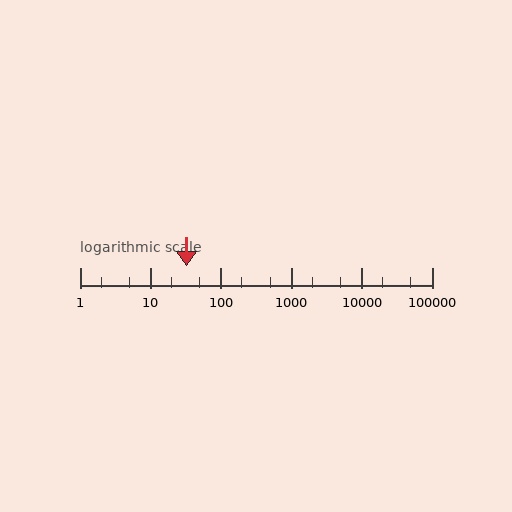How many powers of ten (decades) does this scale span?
The scale spans 5 decades, from 1 to 100000.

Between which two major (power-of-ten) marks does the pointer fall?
The pointer is between 10 and 100.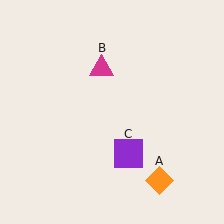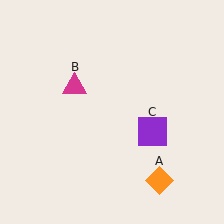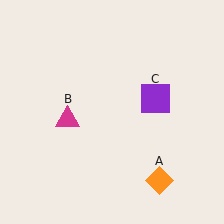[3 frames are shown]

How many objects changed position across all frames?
2 objects changed position: magenta triangle (object B), purple square (object C).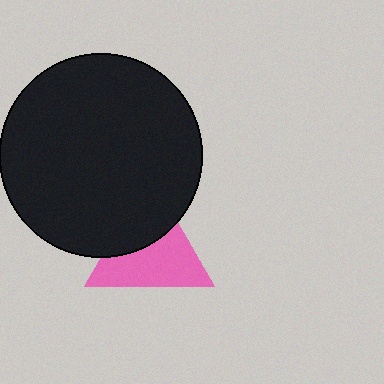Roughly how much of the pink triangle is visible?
About half of it is visible (roughly 61%).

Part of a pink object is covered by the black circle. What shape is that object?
It is a triangle.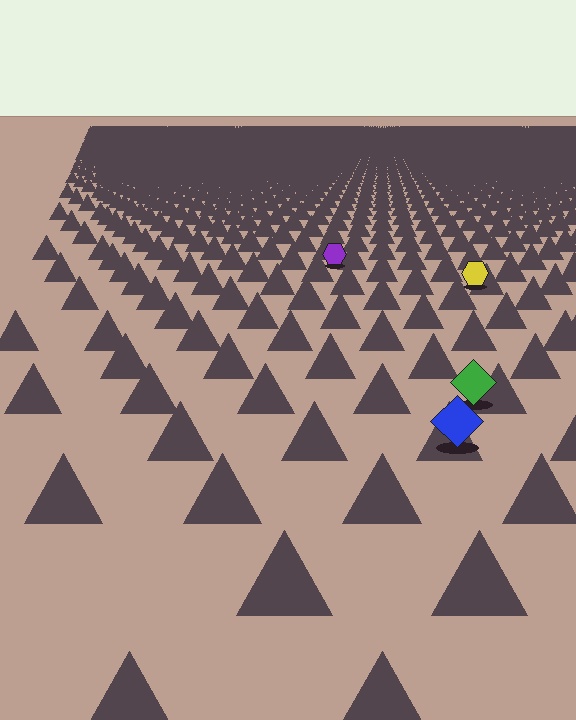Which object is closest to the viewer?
The blue diamond is closest. The texture marks near it are larger and more spread out.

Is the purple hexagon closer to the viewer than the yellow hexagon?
No. The yellow hexagon is closer — you can tell from the texture gradient: the ground texture is coarser near it.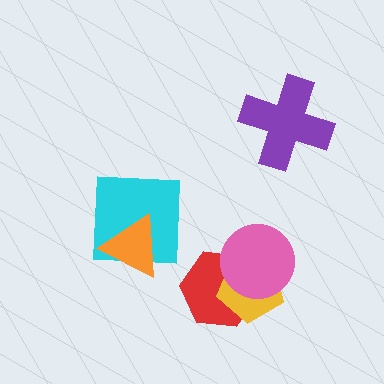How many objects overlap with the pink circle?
2 objects overlap with the pink circle.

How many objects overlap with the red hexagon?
2 objects overlap with the red hexagon.